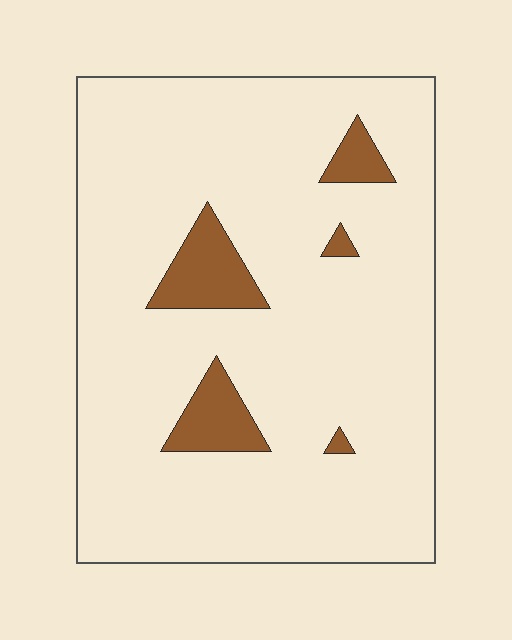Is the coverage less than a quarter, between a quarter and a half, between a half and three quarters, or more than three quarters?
Less than a quarter.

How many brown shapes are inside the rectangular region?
5.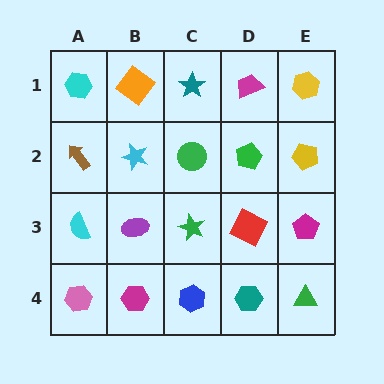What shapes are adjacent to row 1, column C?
A green circle (row 2, column C), an orange diamond (row 1, column B), a magenta trapezoid (row 1, column D).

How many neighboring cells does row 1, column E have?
2.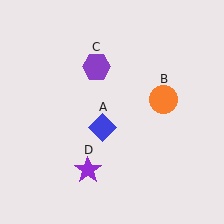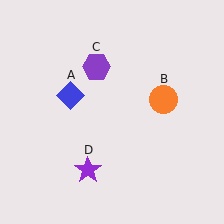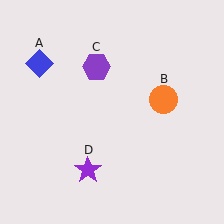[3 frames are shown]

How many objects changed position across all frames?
1 object changed position: blue diamond (object A).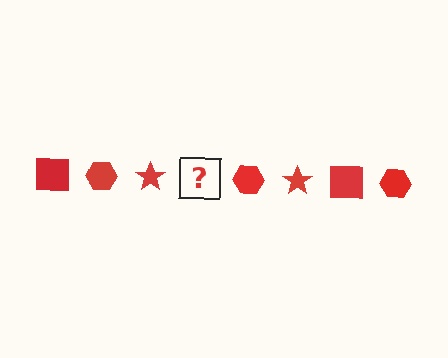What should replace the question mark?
The question mark should be replaced with a red square.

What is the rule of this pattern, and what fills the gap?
The rule is that the pattern cycles through square, hexagon, star shapes in red. The gap should be filled with a red square.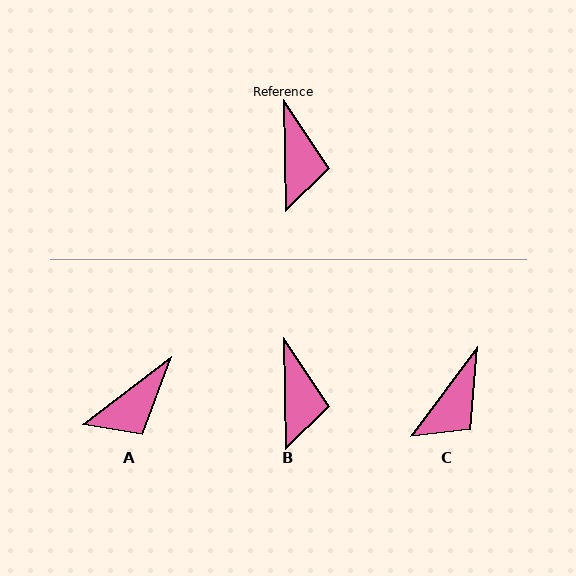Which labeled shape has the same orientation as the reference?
B.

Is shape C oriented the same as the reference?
No, it is off by about 38 degrees.